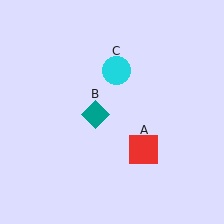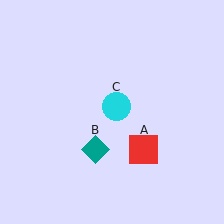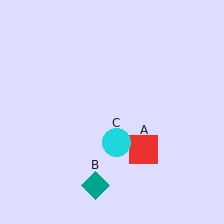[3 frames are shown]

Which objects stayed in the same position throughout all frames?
Red square (object A) remained stationary.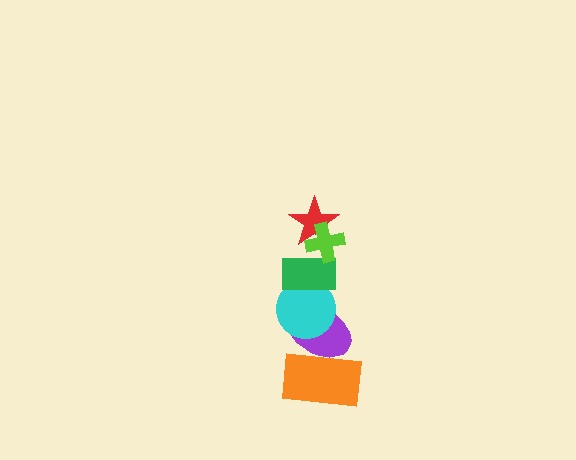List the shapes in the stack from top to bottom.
From top to bottom: the lime cross, the red star, the green rectangle, the cyan circle, the purple ellipse, the orange rectangle.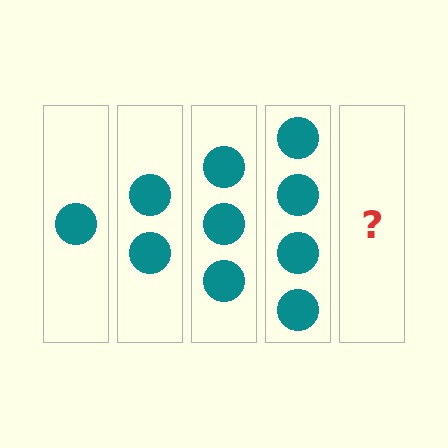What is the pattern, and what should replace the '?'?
The pattern is that each step adds one more circle. The '?' should be 5 circles.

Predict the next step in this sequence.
The next step is 5 circles.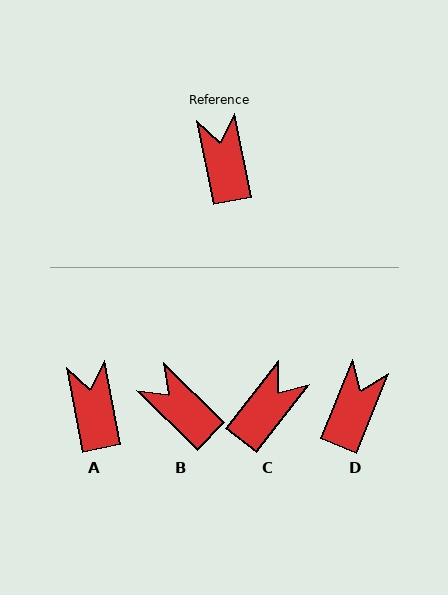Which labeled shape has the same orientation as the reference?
A.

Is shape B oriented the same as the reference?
No, it is off by about 35 degrees.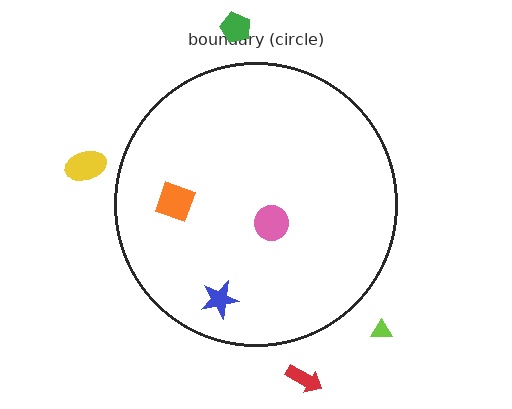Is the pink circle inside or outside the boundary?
Inside.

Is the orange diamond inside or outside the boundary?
Inside.